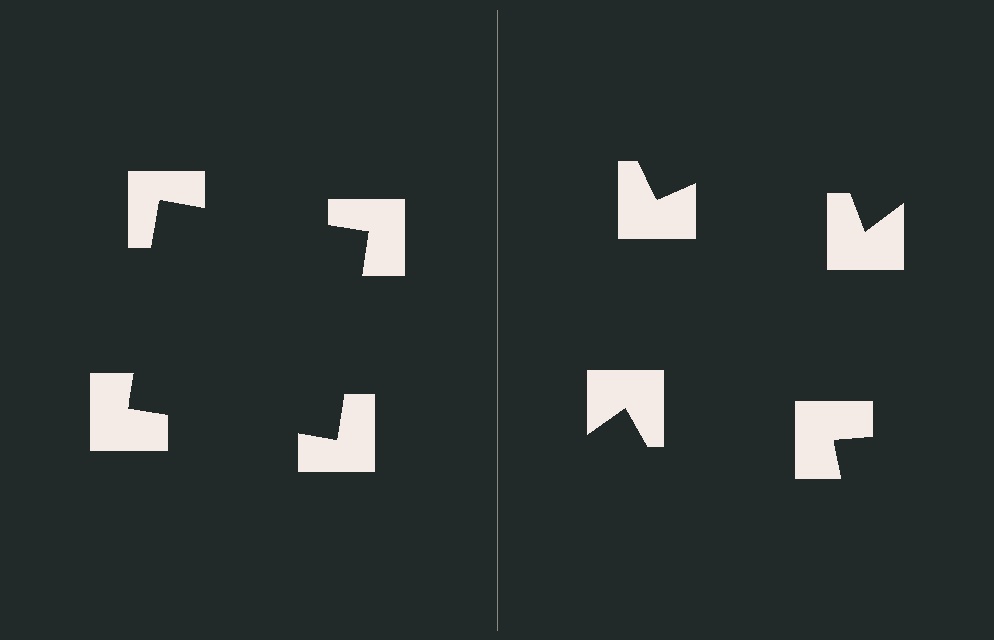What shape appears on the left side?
An illusory square.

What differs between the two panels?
The notched squares are positioned identically on both sides; only the wedge orientations differ. On the left they align to a square; on the right they are misaligned.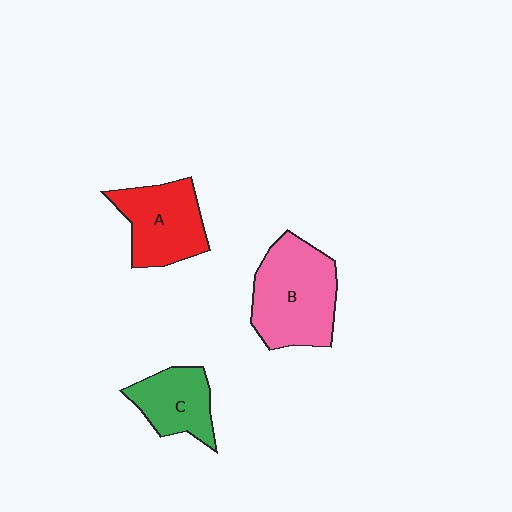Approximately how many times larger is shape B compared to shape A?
Approximately 1.3 times.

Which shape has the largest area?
Shape B (pink).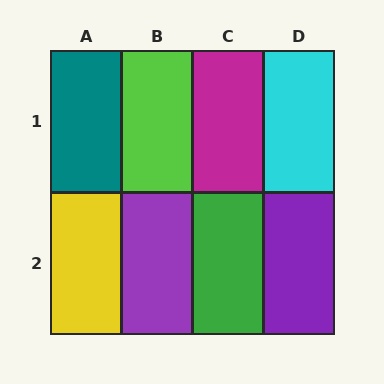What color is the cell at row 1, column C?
Magenta.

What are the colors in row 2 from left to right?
Yellow, purple, green, purple.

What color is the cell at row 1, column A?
Teal.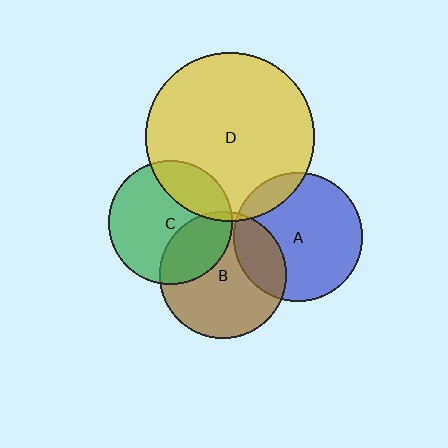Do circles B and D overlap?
Yes.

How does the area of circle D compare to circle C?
Approximately 1.8 times.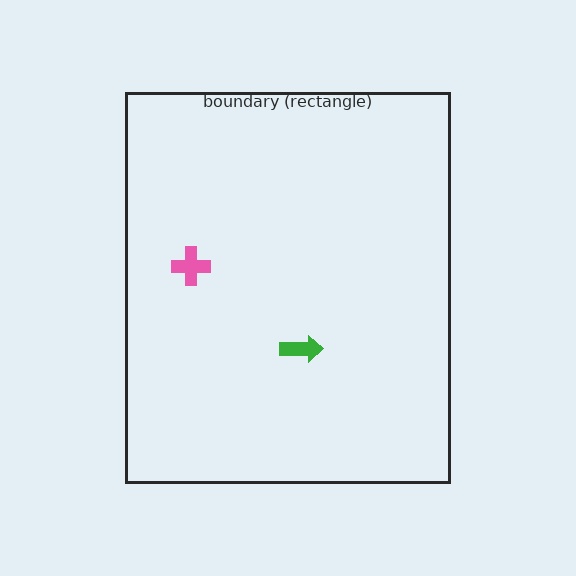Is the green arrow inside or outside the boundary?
Inside.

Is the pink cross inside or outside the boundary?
Inside.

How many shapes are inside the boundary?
2 inside, 0 outside.